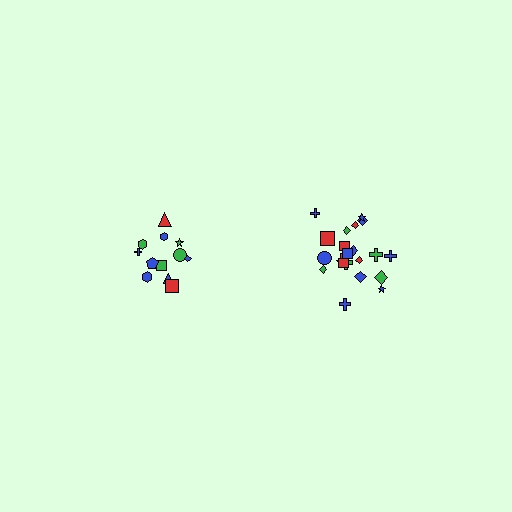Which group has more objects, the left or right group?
The right group.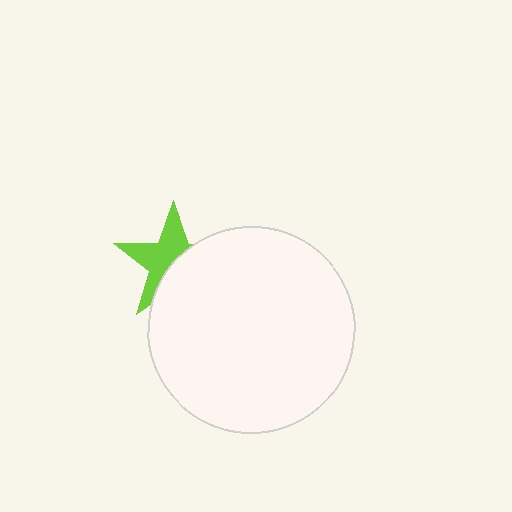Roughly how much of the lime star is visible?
About half of it is visible (roughly 52%).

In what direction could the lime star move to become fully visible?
The lime star could move toward the upper-left. That would shift it out from behind the white circle entirely.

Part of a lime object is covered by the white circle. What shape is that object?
It is a star.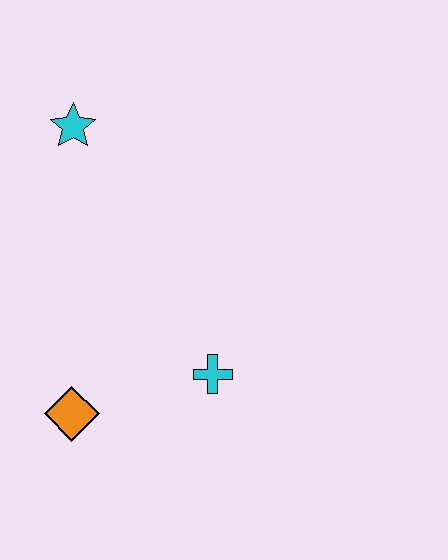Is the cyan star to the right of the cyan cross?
No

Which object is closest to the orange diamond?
The cyan cross is closest to the orange diamond.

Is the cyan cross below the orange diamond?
No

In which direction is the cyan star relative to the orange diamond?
The cyan star is above the orange diamond.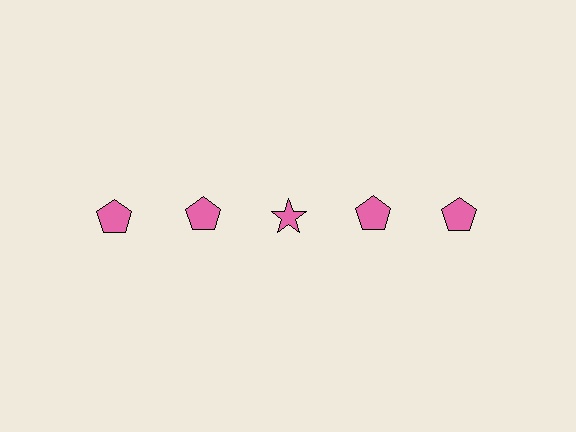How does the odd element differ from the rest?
It has a different shape: star instead of pentagon.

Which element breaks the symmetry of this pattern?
The pink star in the top row, center column breaks the symmetry. All other shapes are pink pentagons.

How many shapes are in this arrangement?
There are 5 shapes arranged in a grid pattern.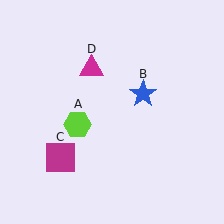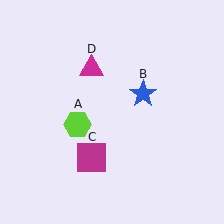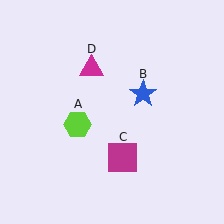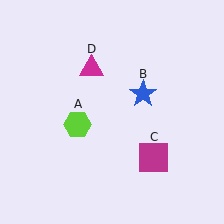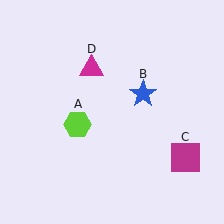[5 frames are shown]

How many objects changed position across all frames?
1 object changed position: magenta square (object C).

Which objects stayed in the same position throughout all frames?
Lime hexagon (object A) and blue star (object B) and magenta triangle (object D) remained stationary.